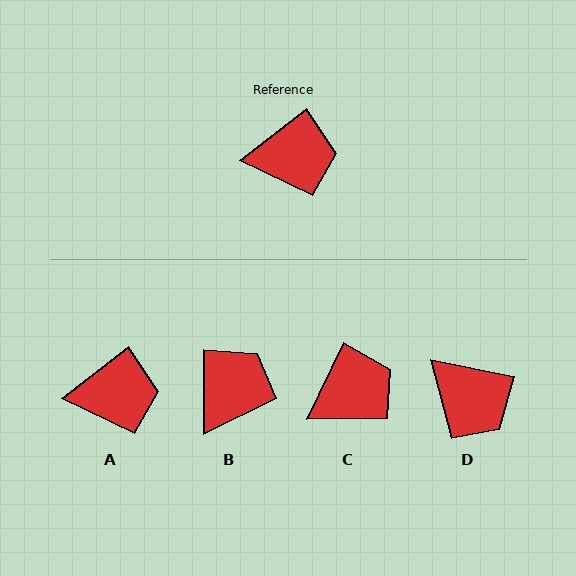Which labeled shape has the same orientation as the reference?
A.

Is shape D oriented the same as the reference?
No, it is off by about 49 degrees.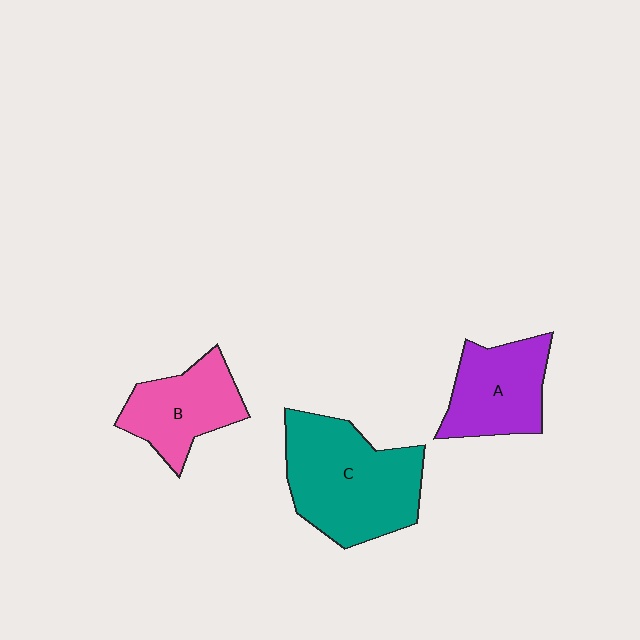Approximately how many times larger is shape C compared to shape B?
Approximately 1.6 times.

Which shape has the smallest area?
Shape B (pink).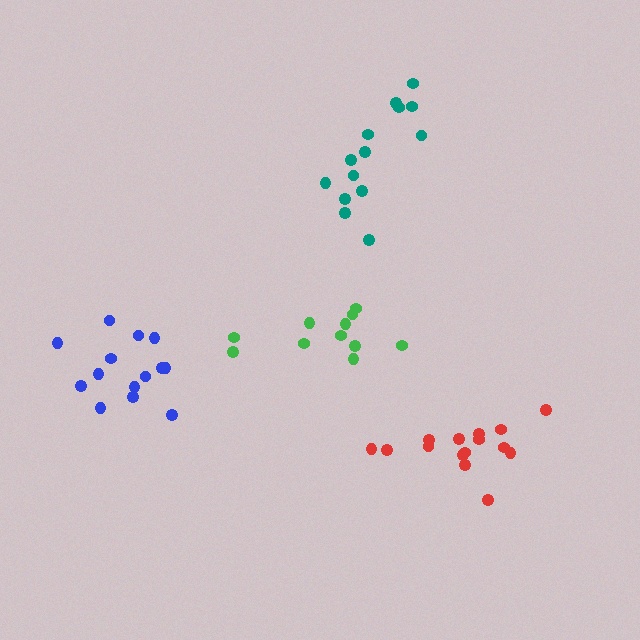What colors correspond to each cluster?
The clusters are colored: blue, green, red, teal.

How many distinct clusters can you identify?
There are 4 distinct clusters.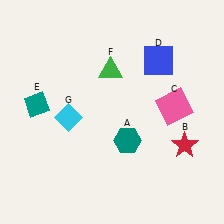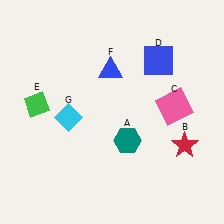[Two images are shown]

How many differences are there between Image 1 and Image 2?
There are 2 differences between the two images.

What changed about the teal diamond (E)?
In Image 1, E is teal. In Image 2, it changed to green.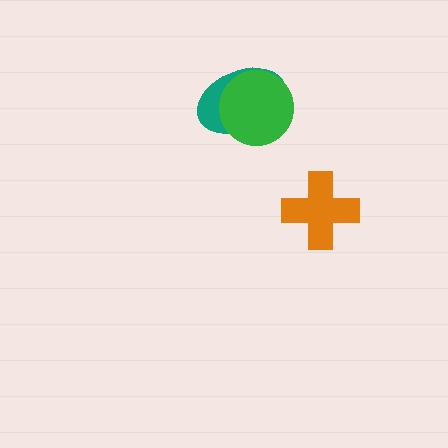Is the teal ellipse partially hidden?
Yes, it is partially covered by another shape.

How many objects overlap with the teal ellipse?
1 object overlaps with the teal ellipse.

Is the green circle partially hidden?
No, no other shape covers it.